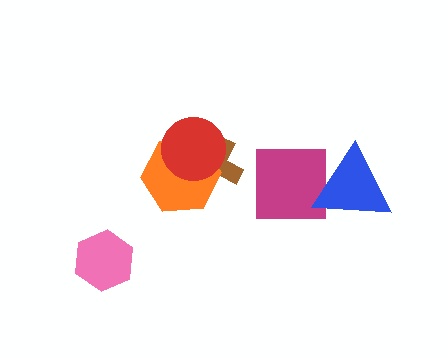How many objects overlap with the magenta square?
1 object overlaps with the magenta square.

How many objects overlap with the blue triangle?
1 object overlaps with the blue triangle.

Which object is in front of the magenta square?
The blue triangle is in front of the magenta square.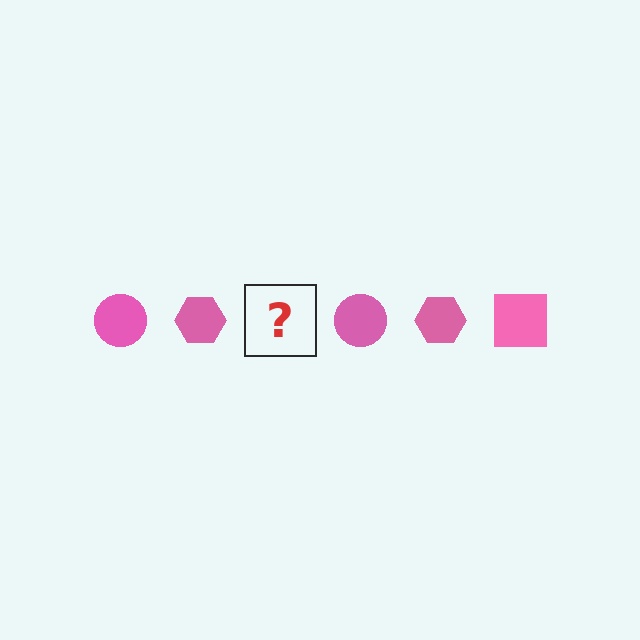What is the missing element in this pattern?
The missing element is a pink square.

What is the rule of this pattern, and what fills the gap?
The rule is that the pattern cycles through circle, hexagon, square shapes in pink. The gap should be filled with a pink square.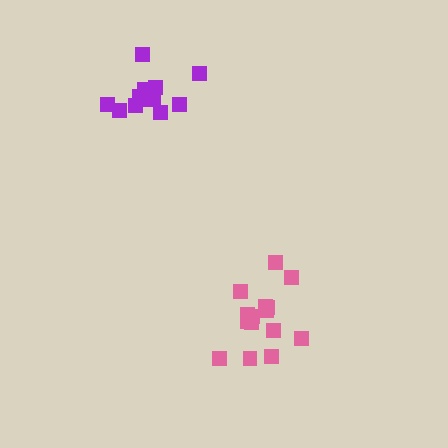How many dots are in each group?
Group 1: 13 dots, Group 2: 15 dots (28 total).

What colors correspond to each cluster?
The clusters are colored: purple, pink.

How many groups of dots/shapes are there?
There are 2 groups.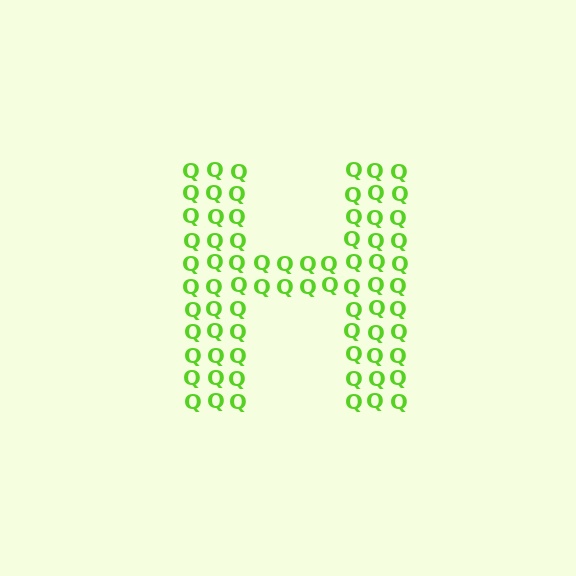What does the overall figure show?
The overall figure shows the letter H.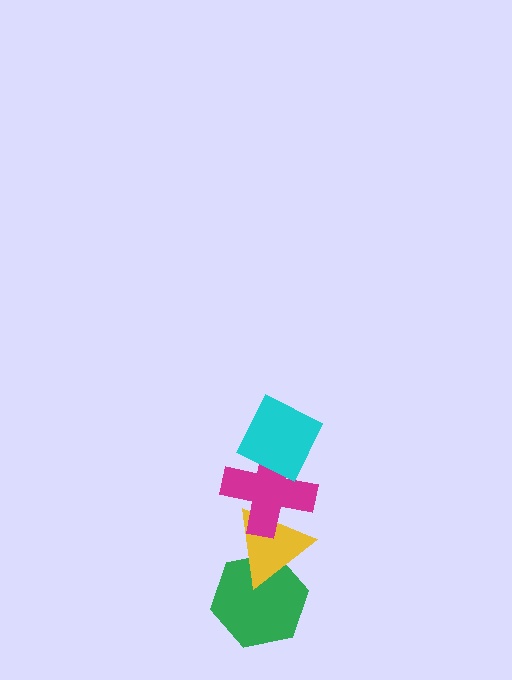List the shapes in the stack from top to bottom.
From top to bottom: the cyan diamond, the magenta cross, the yellow triangle, the green hexagon.